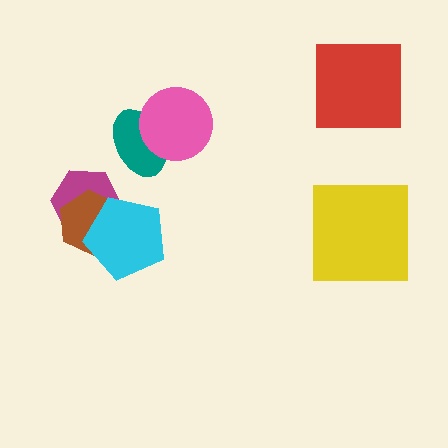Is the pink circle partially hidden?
No, no other shape covers it.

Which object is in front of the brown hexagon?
The cyan pentagon is in front of the brown hexagon.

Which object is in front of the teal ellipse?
The pink circle is in front of the teal ellipse.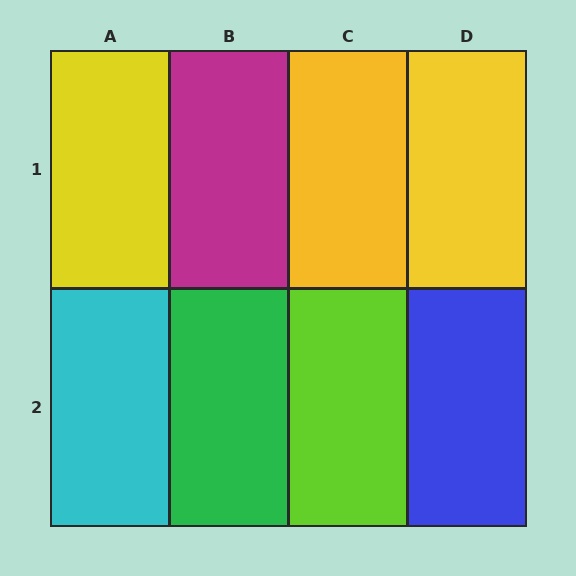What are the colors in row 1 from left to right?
Yellow, magenta, yellow, yellow.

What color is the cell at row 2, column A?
Cyan.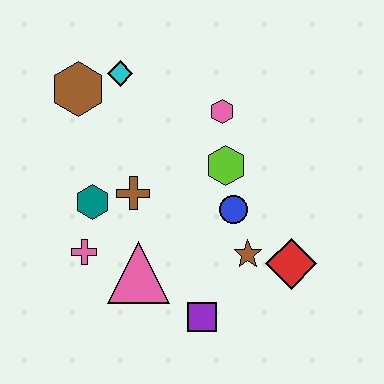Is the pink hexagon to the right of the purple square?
Yes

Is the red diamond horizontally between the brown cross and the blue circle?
No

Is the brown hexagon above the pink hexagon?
Yes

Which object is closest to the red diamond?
The brown star is closest to the red diamond.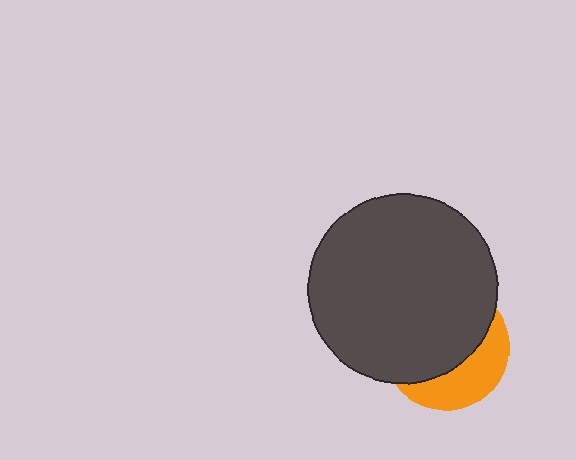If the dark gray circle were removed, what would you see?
You would see the complete orange circle.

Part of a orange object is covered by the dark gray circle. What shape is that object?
It is a circle.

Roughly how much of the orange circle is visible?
A small part of it is visible (roughly 35%).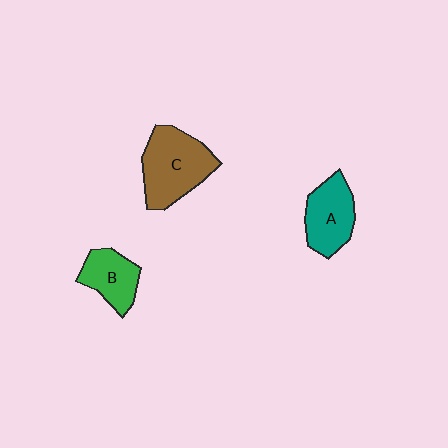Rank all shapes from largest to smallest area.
From largest to smallest: C (brown), A (teal), B (green).